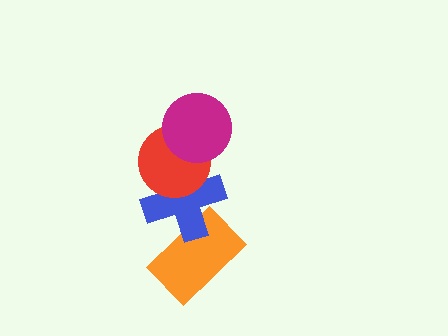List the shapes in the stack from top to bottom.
From top to bottom: the magenta circle, the red circle, the blue cross, the orange rectangle.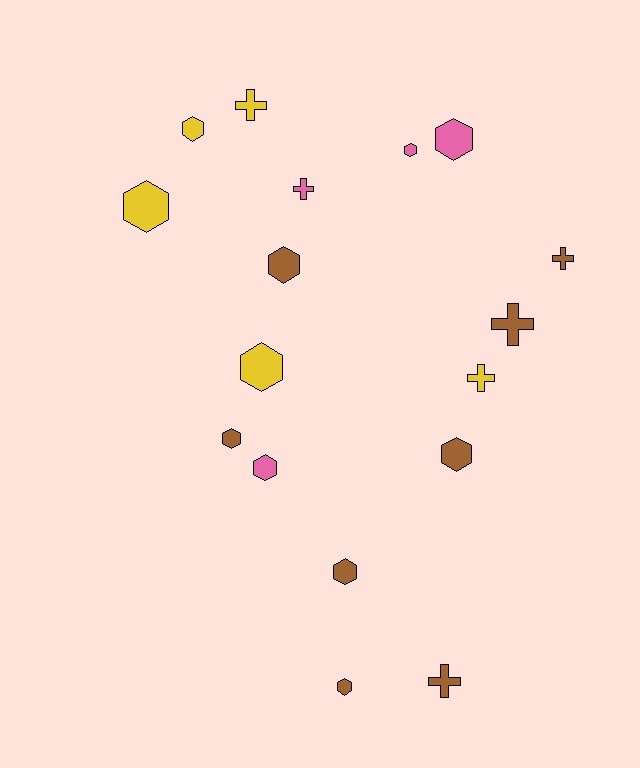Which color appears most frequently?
Brown, with 8 objects.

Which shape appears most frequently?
Hexagon, with 11 objects.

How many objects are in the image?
There are 17 objects.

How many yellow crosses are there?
There are 2 yellow crosses.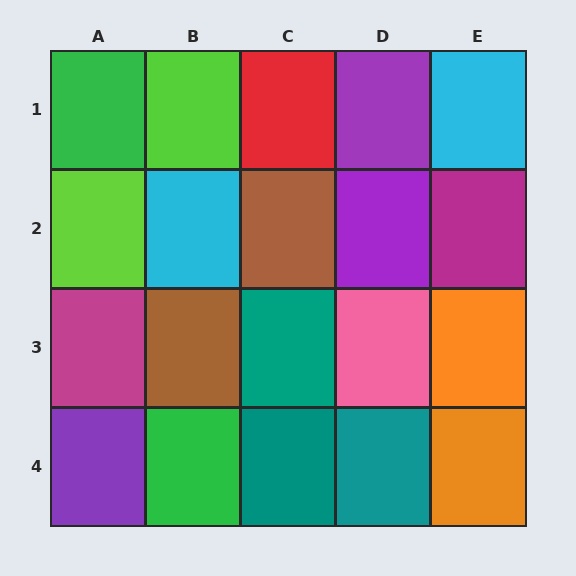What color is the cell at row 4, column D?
Teal.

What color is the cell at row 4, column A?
Purple.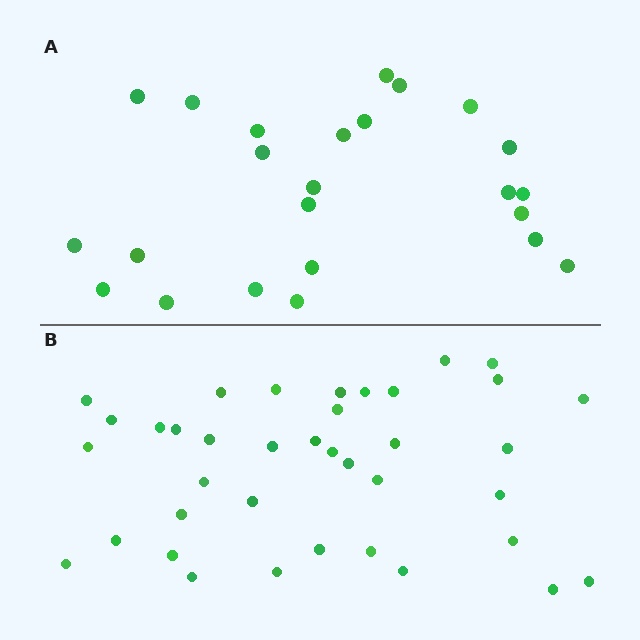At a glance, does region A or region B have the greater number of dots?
Region B (the bottom region) has more dots.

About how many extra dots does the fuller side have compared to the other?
Region B has approximately 15 more dots than region A.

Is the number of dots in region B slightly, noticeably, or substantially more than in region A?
Region B has substantially more. The ratio is roughly 1.6 to 1.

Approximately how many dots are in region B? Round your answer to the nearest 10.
About 40 dots. (The exact count is 38, which rounds to 40.)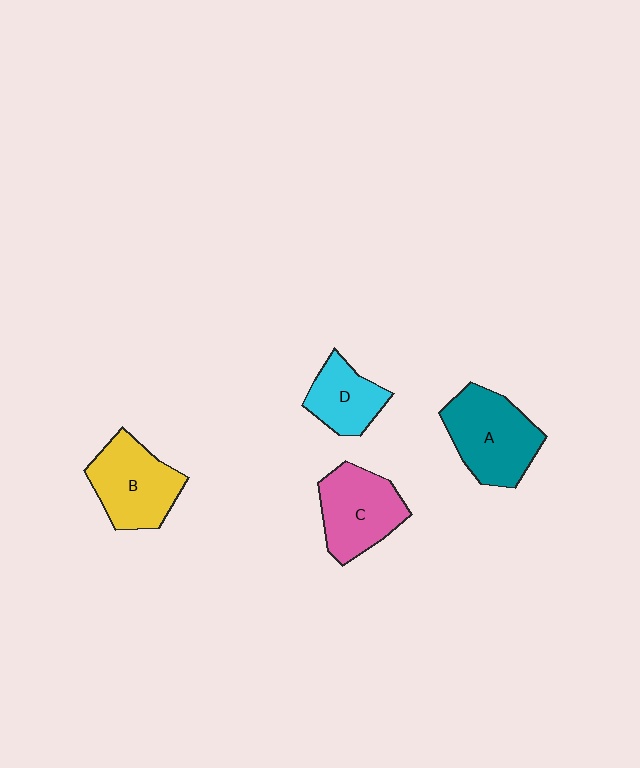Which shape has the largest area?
Shape A (teal).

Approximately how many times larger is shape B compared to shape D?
Approximately 1.5 times.